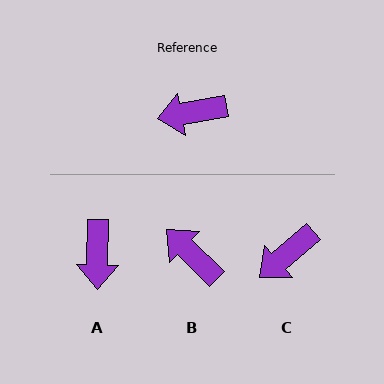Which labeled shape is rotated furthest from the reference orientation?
A, about 79 degrees away.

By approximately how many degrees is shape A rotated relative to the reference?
Approximately 79 degrees counter-clockwise.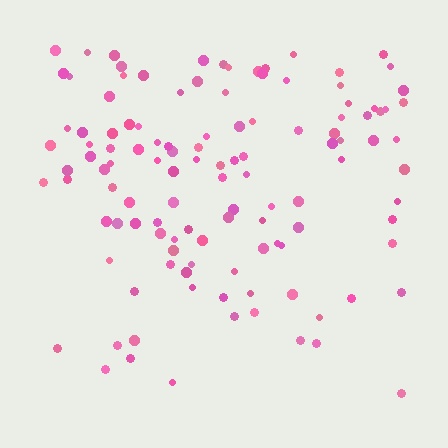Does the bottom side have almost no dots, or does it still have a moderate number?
Still a moderate number, just noticeably fewer than the top.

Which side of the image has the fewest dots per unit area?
The bottom.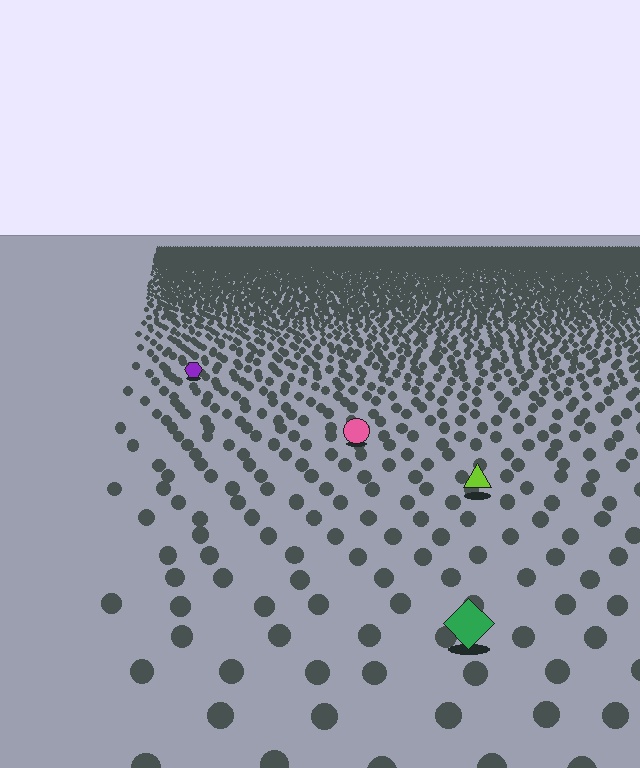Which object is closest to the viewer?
The green diamond is closest. The texture marks near it are larger and more spread out.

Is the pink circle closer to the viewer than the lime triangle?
No. The lime triangle is closer — you can tell from the texture gradient: the ground texture is coarser near it.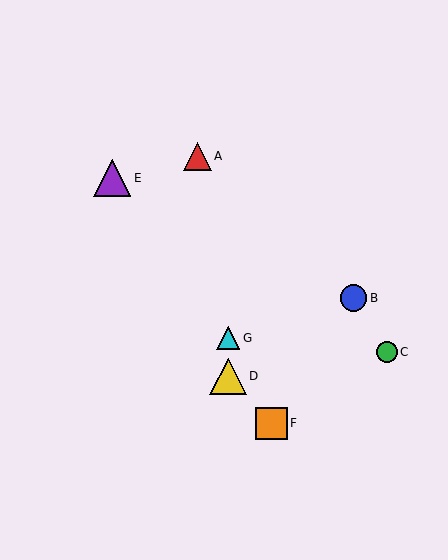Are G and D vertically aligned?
Yes, both are at x≈228.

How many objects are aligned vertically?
2 objects (D, G) are aligned vertically.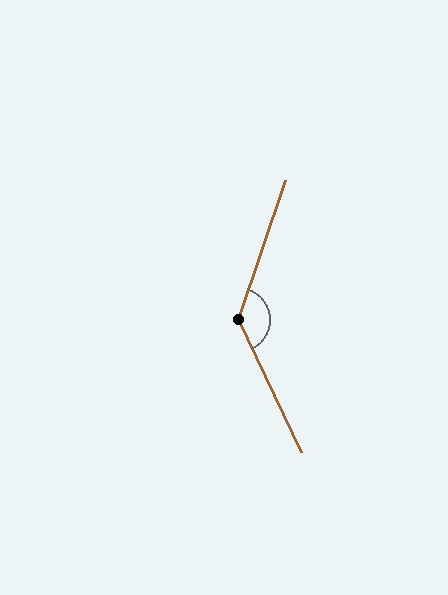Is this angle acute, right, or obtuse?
It is obtuse.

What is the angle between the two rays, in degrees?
Approximately 136 degrees.